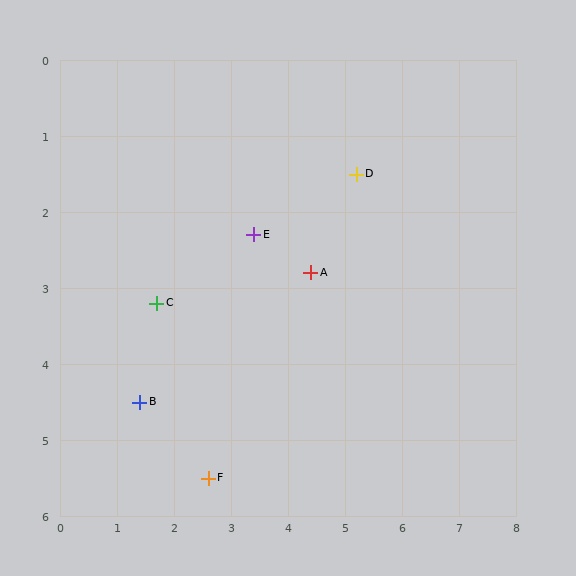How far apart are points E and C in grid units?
Points E and C are about 1.9 grid units apart.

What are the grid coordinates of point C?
Point C is at approximately (1.7, 3.2).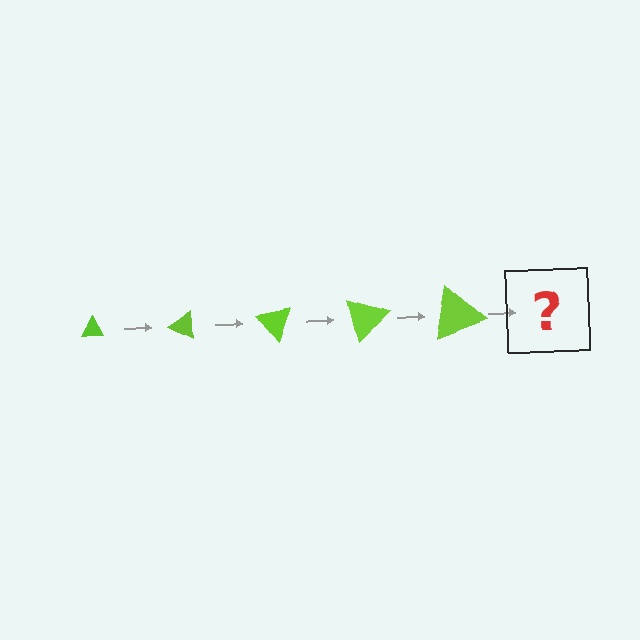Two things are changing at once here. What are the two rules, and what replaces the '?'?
The two rules are that the triangle grows larger each step and it rotates 25 degrees each step. The '?' should be a triangle, larger than the previous one and rotated 125 degrees from the start.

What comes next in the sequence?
The next element should be a triangle, larger than the previous one and rotated 125 degrees from the start.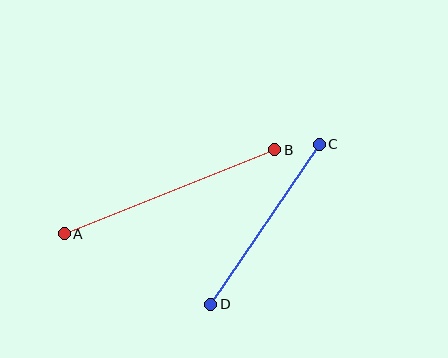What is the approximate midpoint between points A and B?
The midpoint is at approximately (169, 192) pixels.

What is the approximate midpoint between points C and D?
The midpoint is at approximately (265, 224) pixels.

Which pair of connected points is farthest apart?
Points A and B are farthest apart.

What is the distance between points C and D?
The distance is approximately 193 pixels.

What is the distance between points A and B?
The distance is approximately 227 pixels.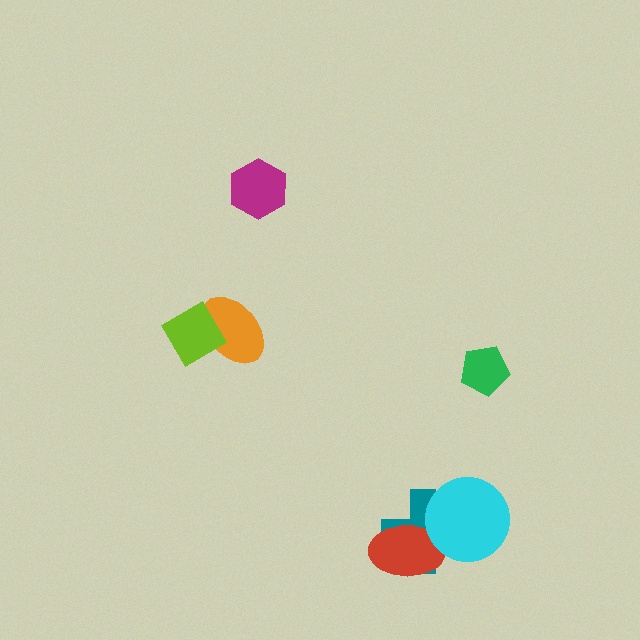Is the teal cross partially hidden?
Yes, it is partially covered by another shape.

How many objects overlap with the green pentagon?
0 objects overlap with the green pentagon.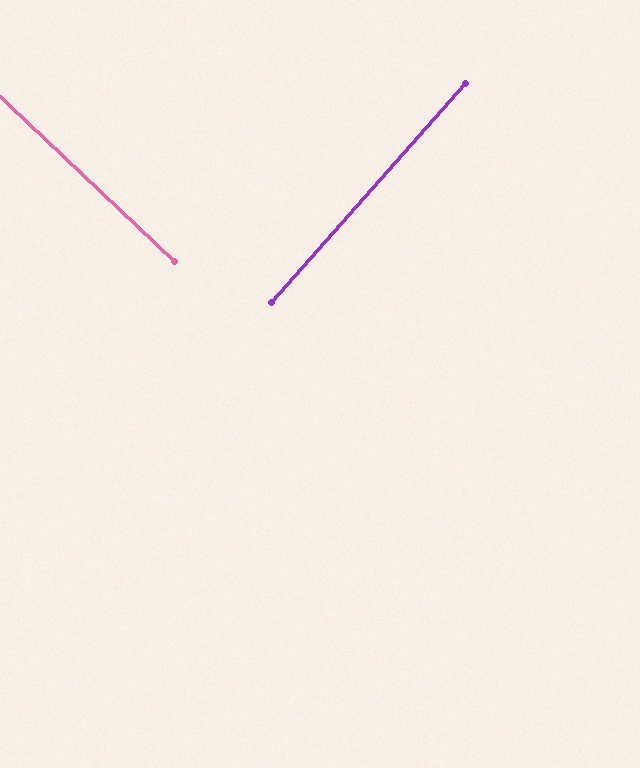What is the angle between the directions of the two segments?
Approximately 88 degrees.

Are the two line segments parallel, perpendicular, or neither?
Perpendicular — they meet at approximately 88°.